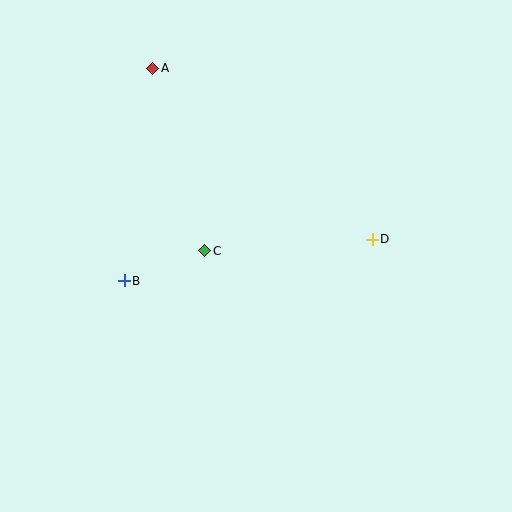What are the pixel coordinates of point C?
Point C is at (205, 251).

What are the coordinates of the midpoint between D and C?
The midpoint between D and C is at (289, 245).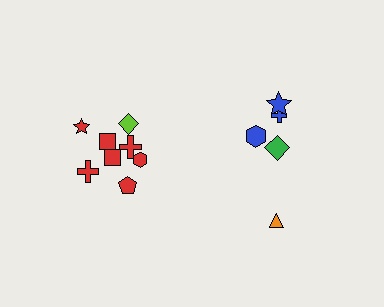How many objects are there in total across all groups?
There are 13 objects.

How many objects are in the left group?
There are 8 objects.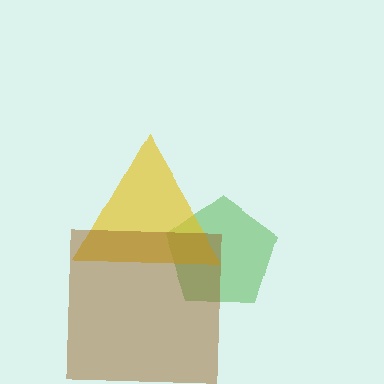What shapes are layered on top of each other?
The layered shapes are: a green pentagon, a yellow triangle, a brown square.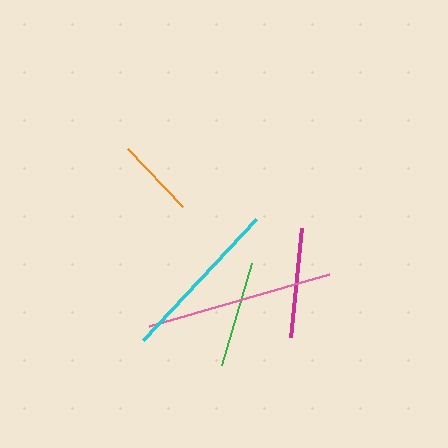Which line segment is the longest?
The pink line is the longest at approximately 187 pixels.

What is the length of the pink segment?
The pink segment is approximately 187 pixels long.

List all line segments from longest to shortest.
From longest to shortest: pink, cyan, magenta, green, orange.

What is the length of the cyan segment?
The cyan segment is approximately 166 pixels long.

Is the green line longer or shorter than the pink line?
The pink line is longer than the green line.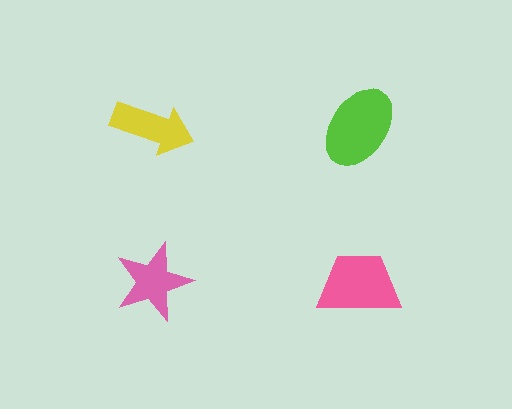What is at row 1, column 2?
A lime ellipse.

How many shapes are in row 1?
2 shapes.